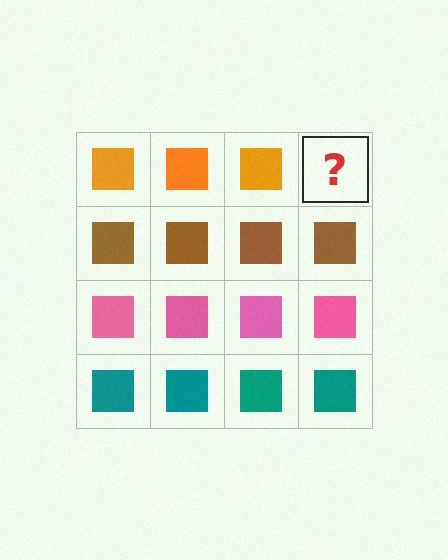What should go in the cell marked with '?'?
The missing cell should contain an orange square.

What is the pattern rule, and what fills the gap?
The rule is that each row has a consistent color. The gap should be filled with an orange square.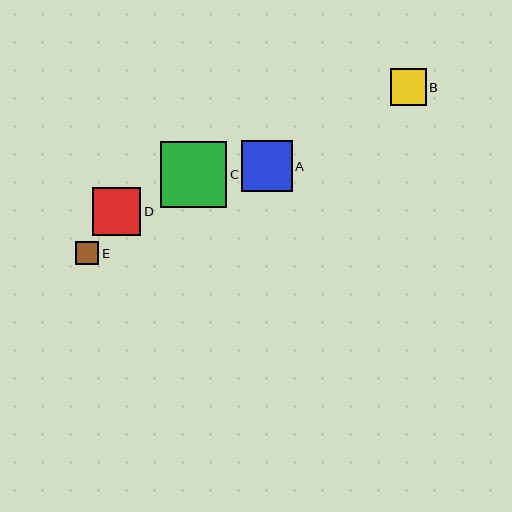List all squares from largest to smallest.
From largest to smallest: C, A, D, B, E.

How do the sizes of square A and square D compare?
Square A and square D are approximately the same size.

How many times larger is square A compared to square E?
Square A is approximately 2.2 times the size of square E.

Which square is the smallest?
Square E is the smallest with a size of approximately 23 pixels.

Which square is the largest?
Square C is the largest with a size of approximately 66 pixels.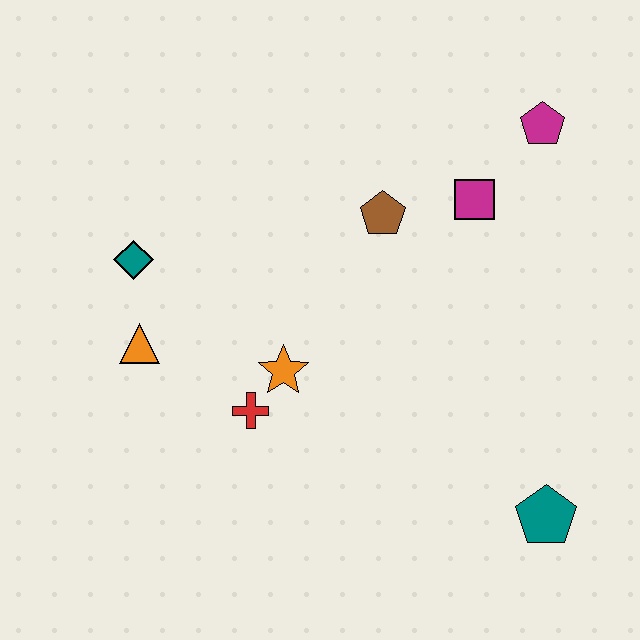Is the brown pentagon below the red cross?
No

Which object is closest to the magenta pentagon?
The magenta square is closest to the magenta pentagon.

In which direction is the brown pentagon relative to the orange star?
The brown pentagon is above the orange star.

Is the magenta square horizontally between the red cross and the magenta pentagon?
Yes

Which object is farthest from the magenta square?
The orange triangle is farthest from the magenta square.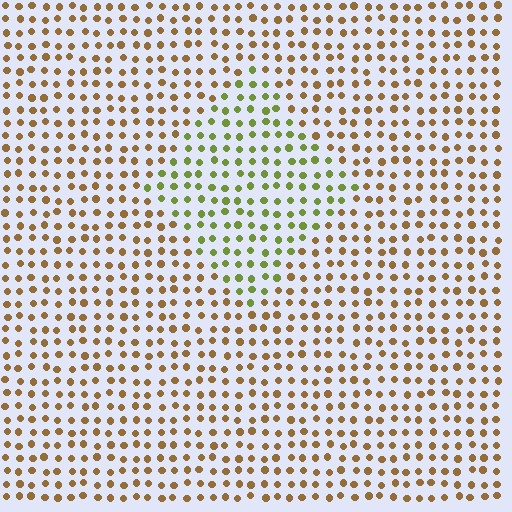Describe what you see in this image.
The image is filled with small brown elements in a uniform arrangement. A diamond-shaped region is visible where the elements are tinted to a slightly different hue, forming a subtle color boundary.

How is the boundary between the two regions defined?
The boundary is defined purely by a slight shift in hue (about 50 degrees). Spacing, size, and orientation are identical on both sides.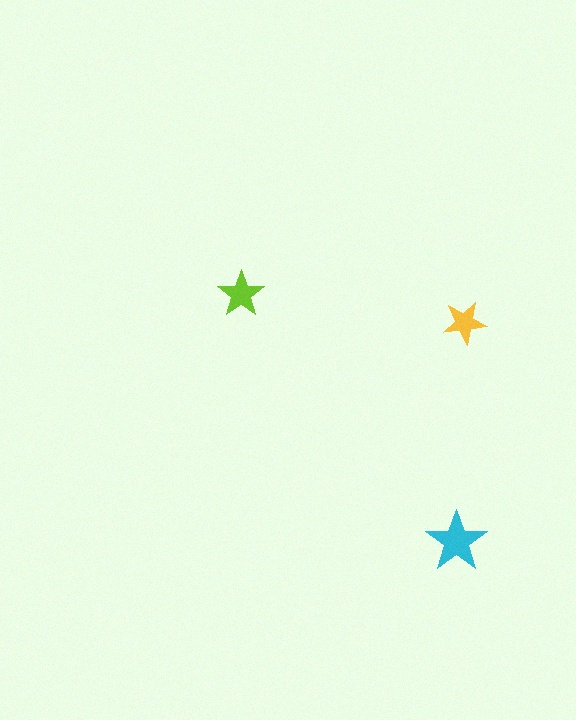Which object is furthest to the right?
The yellow star is rightmost.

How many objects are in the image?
There are 3 objects in the image.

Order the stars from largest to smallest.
the cyan one, the lime one, the yellow one.